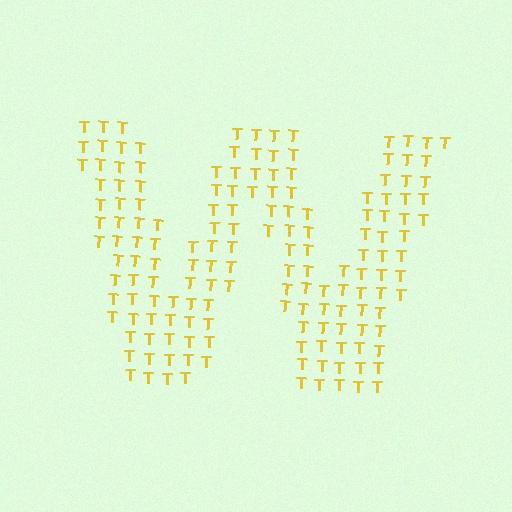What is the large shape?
The large shape is the letter W.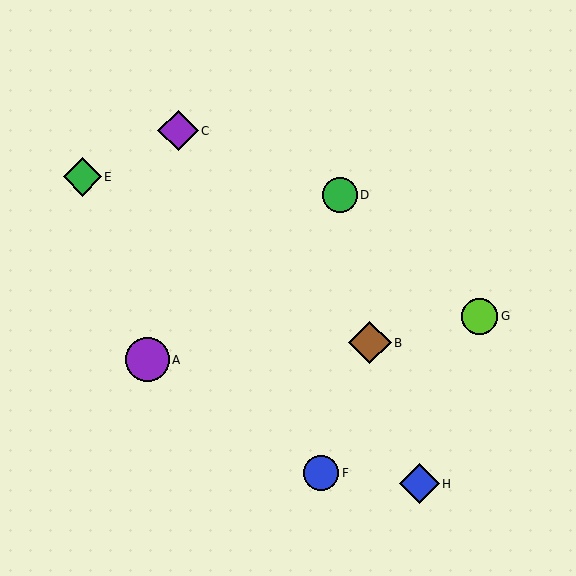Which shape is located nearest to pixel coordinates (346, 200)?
The green circle (labeled D) at (340, 195) is nearest to that location.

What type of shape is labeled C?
Shape C is a purple diamond.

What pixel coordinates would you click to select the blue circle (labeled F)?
Click at (321, 473) to select the blue circle F.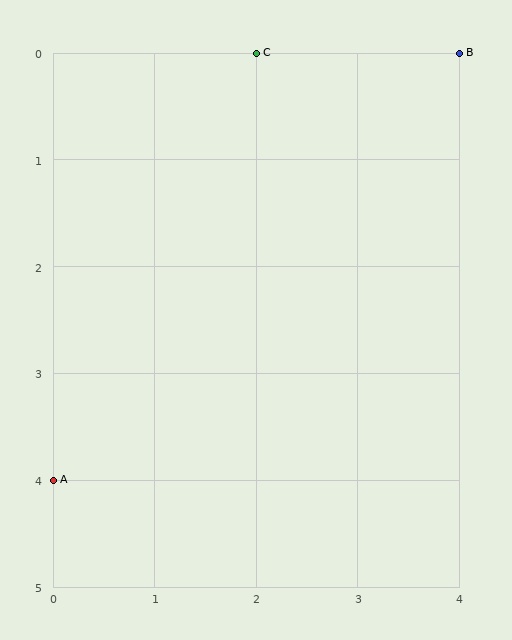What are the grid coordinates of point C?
Point C is at grid coordinates (2, 0).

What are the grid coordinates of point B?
Point B is at grid coordinates (4, 0).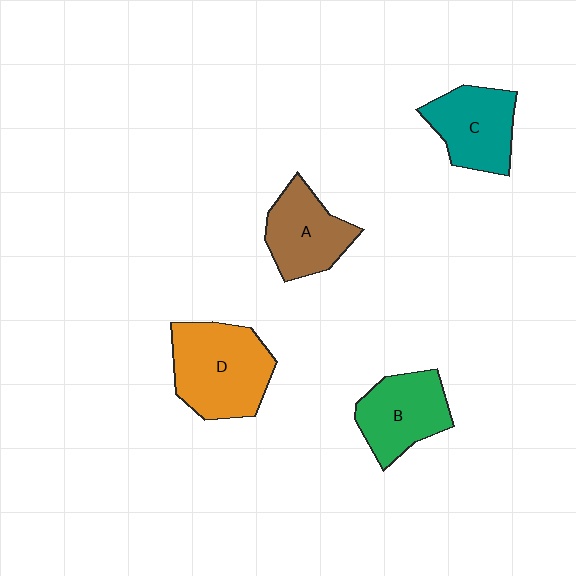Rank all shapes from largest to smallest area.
From largest to smallest: D (orange), B (green), C (teal), A (brown).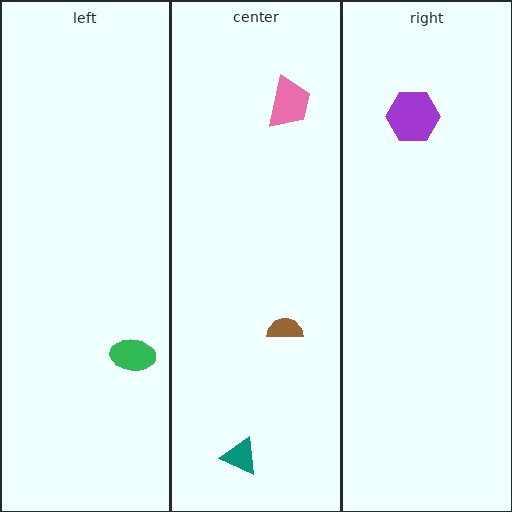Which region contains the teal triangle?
The center region.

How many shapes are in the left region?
1.